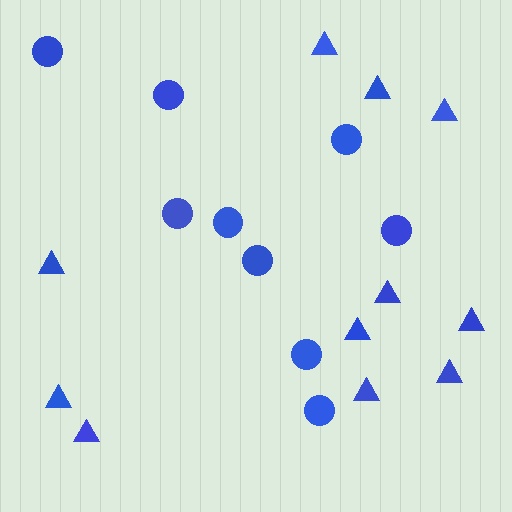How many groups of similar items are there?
There are 2 groups: one group of triangles (11) and one group of circles (9).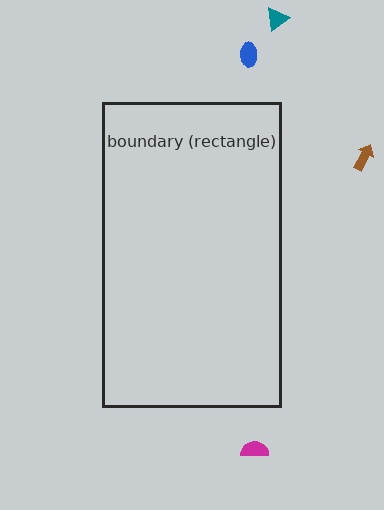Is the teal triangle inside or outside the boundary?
Outside.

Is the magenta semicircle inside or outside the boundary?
Outside.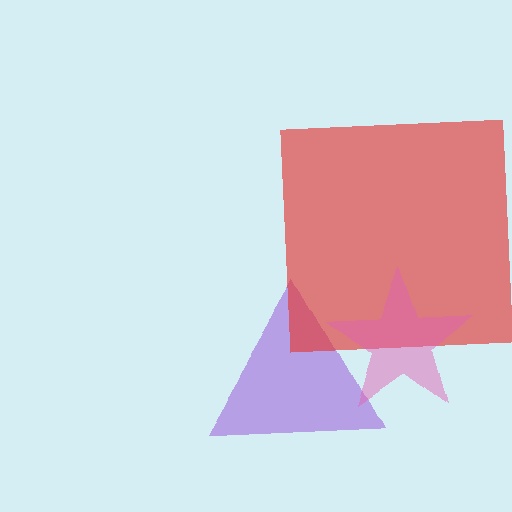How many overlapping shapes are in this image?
There are 3 overlapping shapes in the image.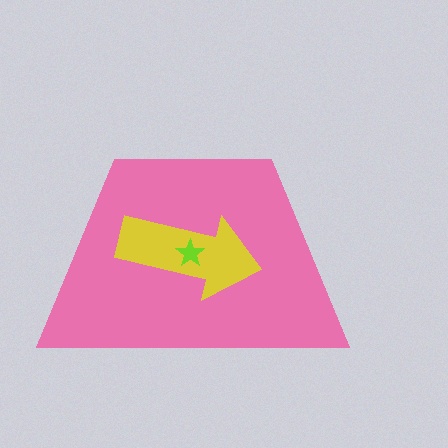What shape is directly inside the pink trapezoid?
The yellow arrow.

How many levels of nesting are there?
3.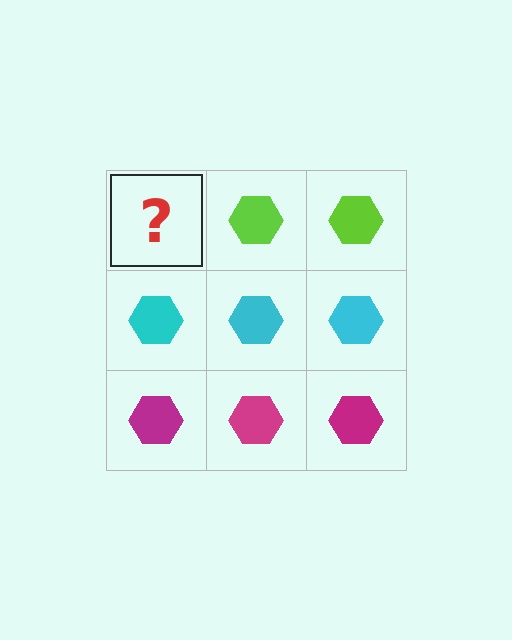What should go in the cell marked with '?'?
The missing cell should contain a lime hexagon.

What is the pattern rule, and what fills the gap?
The rule is that each row has a consistent color. The gap should be filled with a lime hexagon.